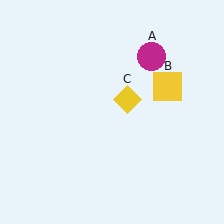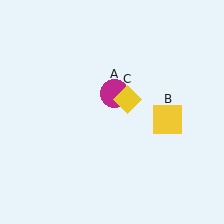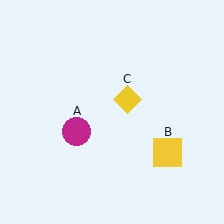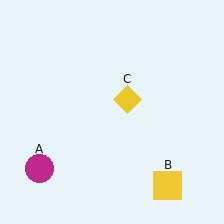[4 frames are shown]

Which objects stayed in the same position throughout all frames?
Yellow diamond (object C) remained stationary.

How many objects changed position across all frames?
2 objects changed position: magenta circle (object A), yellow square (object B).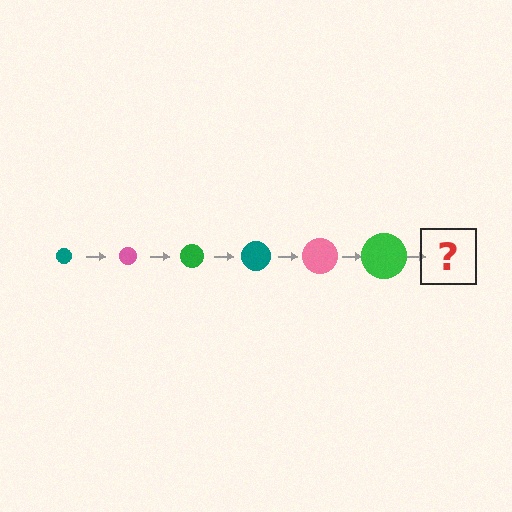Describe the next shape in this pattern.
It should be a teal circle, larger than the previous one.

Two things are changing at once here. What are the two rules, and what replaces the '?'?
The two rules are that the circle grows larger each step and the color cycles through teal, pink, and green. The '?' should be a teal circle, larger than the previous one.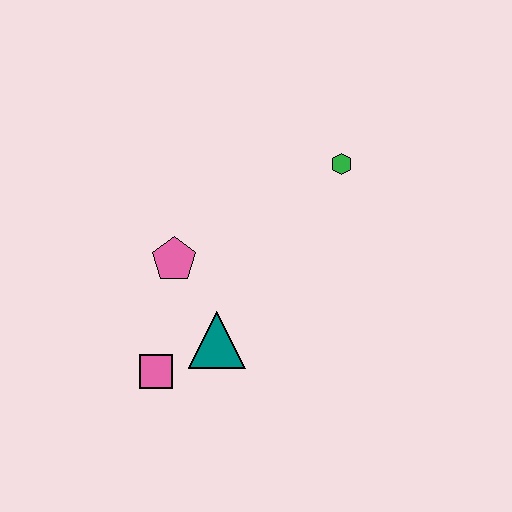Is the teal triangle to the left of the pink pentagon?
No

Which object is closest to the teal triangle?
The pink square is closest to the teal triangle.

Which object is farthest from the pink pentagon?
The green hexagon is farthest from the pink pentagon.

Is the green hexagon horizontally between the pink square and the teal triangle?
No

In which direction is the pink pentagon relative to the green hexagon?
The pink pentagon is to the left of the green hexagon.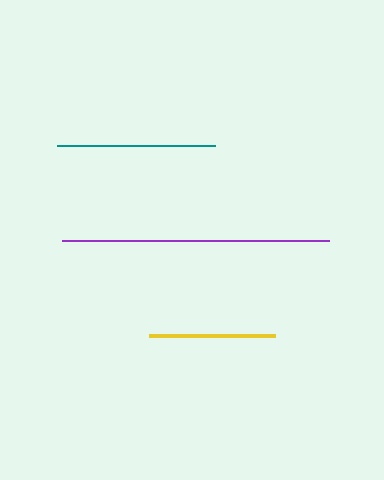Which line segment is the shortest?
The yellow line is the shortest at approximately 126 pixels.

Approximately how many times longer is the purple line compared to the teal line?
The purple line is approximately 1.7 times the length of the teal line.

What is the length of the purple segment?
The purple segment is approximately 267 pixels long.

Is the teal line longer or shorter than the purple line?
The purple line is longer than the teal line.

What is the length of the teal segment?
The teal segment is approximately 159 pixels long.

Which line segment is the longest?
The purple line is the longest at approximately 267 pixels.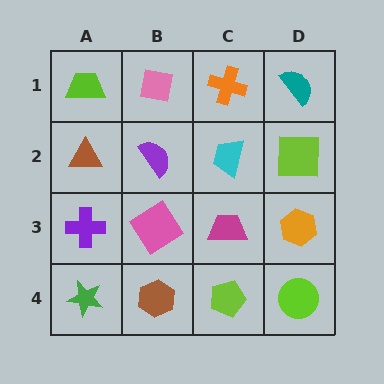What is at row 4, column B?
A brown hexagon.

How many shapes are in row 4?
4 shapes.